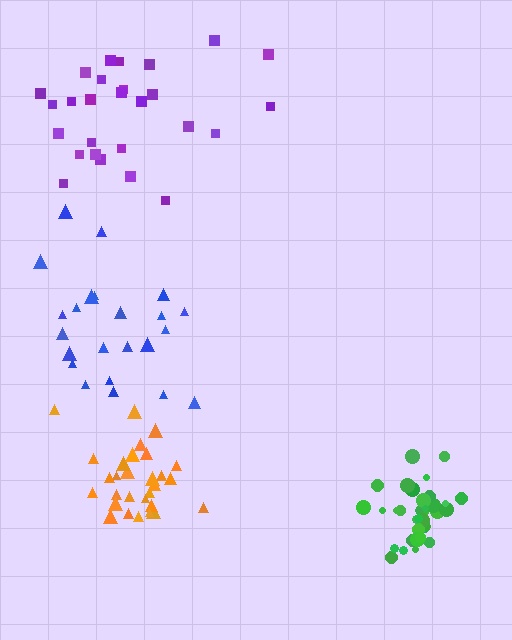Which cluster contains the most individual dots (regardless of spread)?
Green (35).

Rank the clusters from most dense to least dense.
green, orange, blue, purple.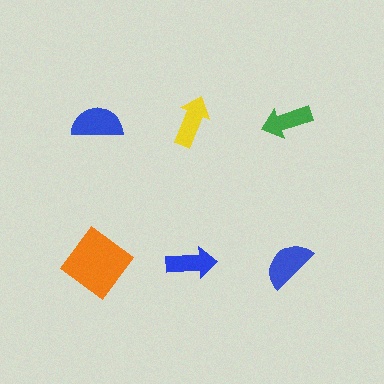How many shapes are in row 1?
3 shapes.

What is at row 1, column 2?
A yellow arrow.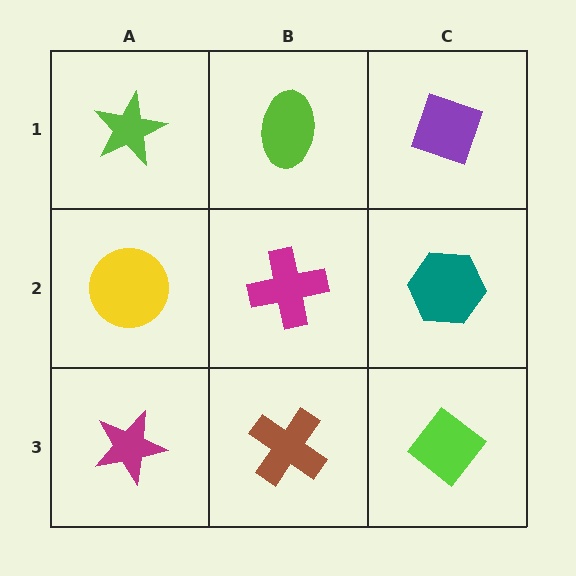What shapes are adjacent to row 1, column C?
A teal hexagon (row 2, column C), a lime ellipse (row 1, column B).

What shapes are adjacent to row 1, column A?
A yellow circle (row 2, column A), a lime ellipse (row 1, column B).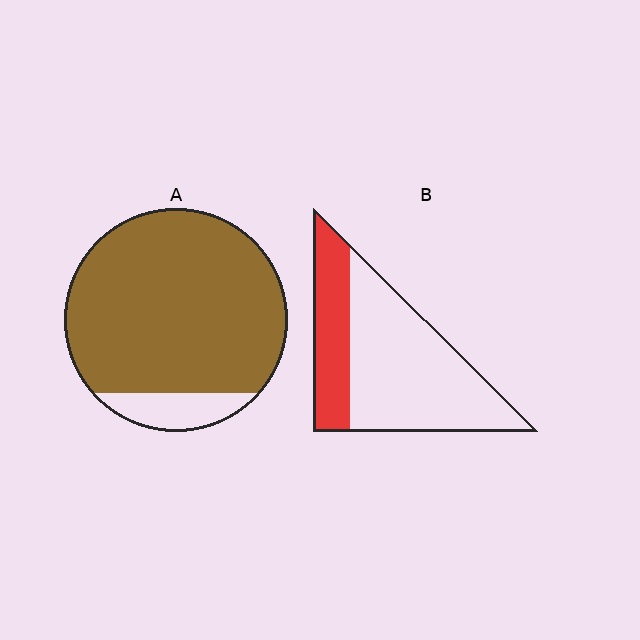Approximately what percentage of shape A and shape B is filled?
A is approximately 90% and B is approximately 30%.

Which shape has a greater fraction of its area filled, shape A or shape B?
Shape A.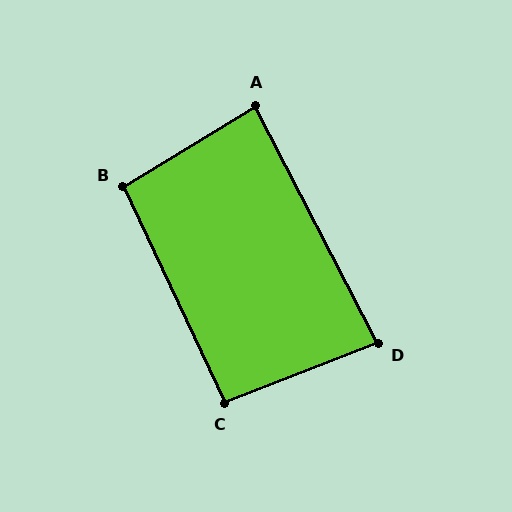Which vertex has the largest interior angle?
B, at approximately 96 degrees.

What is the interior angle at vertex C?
Approximately 94 degrees (approximately right).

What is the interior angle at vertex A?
Approximately 86 degrees (approximately right).